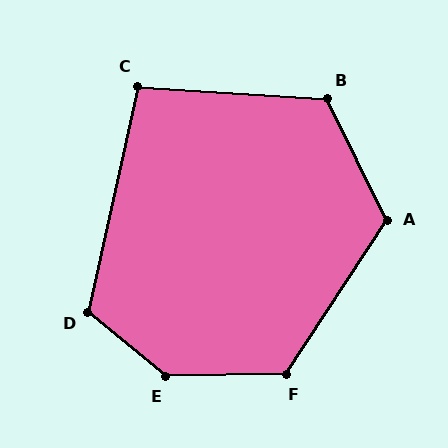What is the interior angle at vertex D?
Approximately 117 degrees (obtuse).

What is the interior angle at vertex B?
Approximately 120 degrees (obtuse).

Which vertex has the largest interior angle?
E, at approximately 140 degrees.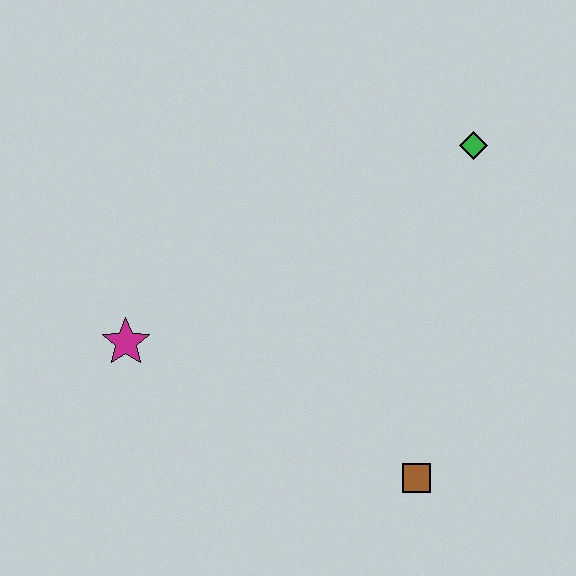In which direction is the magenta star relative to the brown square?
The magenta star is to the left of the brown square.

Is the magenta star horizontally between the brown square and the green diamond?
No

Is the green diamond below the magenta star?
No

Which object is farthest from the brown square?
The green diamond is farthest from the brown square.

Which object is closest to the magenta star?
The brown square is closest to the magenta star.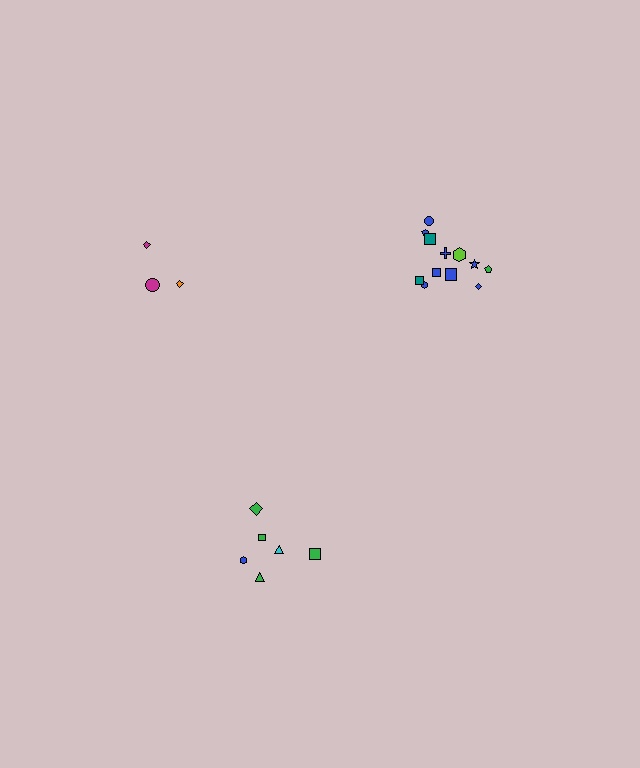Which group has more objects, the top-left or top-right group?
The top-right group.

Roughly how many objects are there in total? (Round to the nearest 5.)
Roughly 20 objects in total.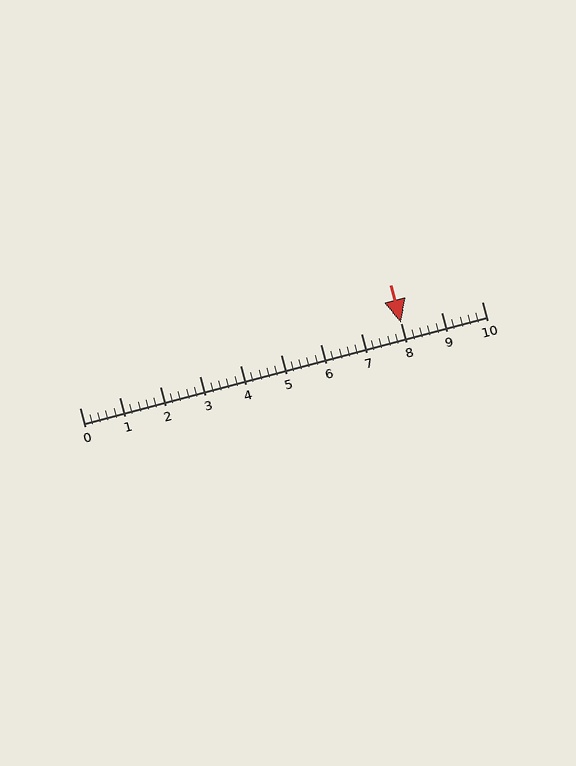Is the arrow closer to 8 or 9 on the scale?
The arrow is closer to 8.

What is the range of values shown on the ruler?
The ruler shows values from 0 to 10.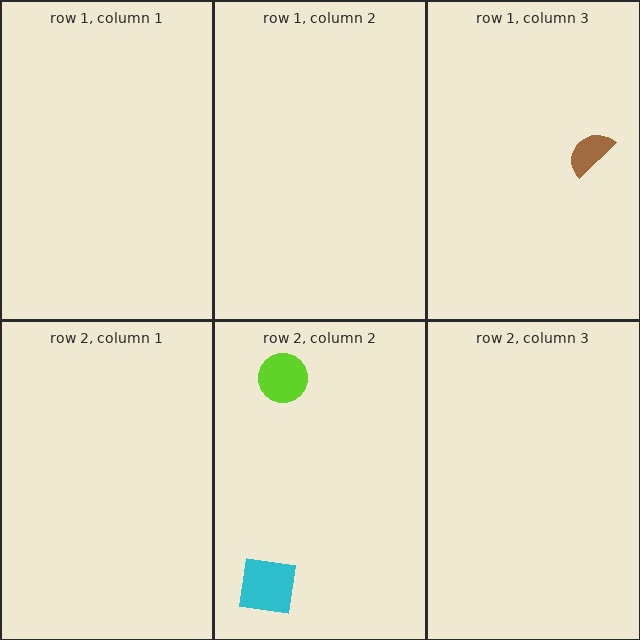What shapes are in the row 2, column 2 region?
The lime circle, the cyan square.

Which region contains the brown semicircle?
The row 1, column 3 region.